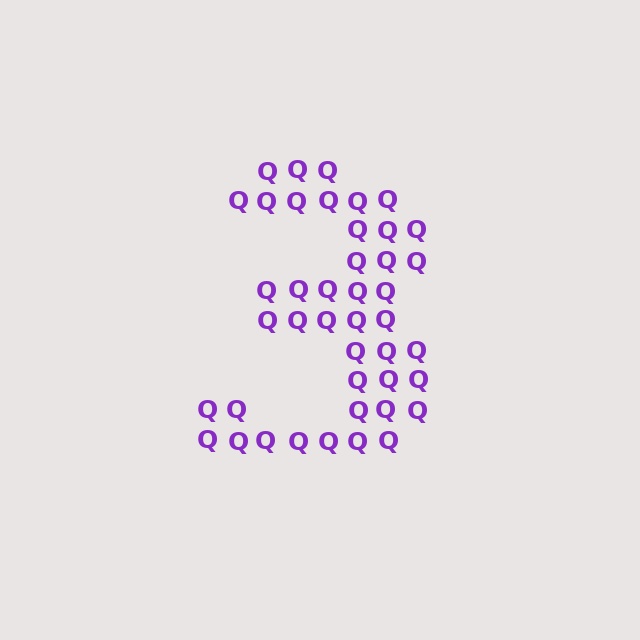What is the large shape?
The large shape is the digit 3.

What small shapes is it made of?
It is made of small letter Q's.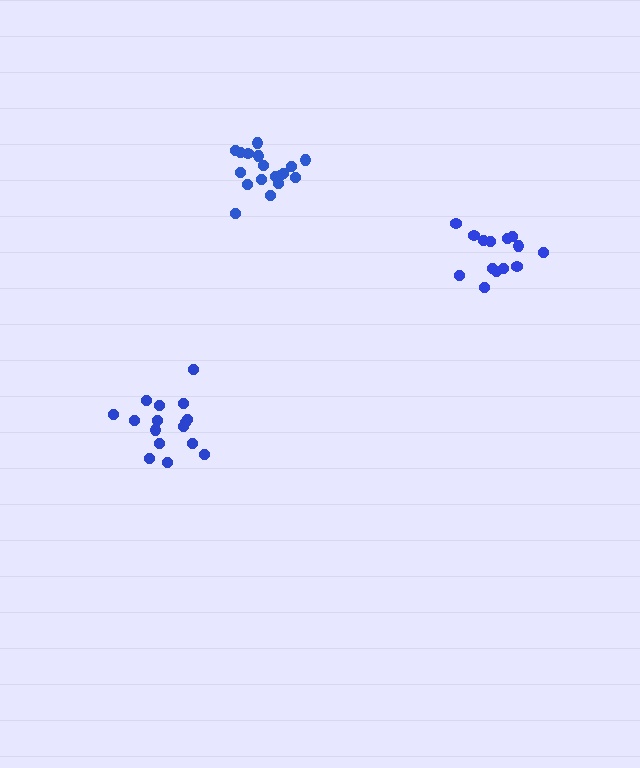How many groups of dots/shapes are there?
There are 3 groups.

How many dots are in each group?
Group 1: 16 dots, Group 2: 14 dots, Group 3: 18 dots (48 total).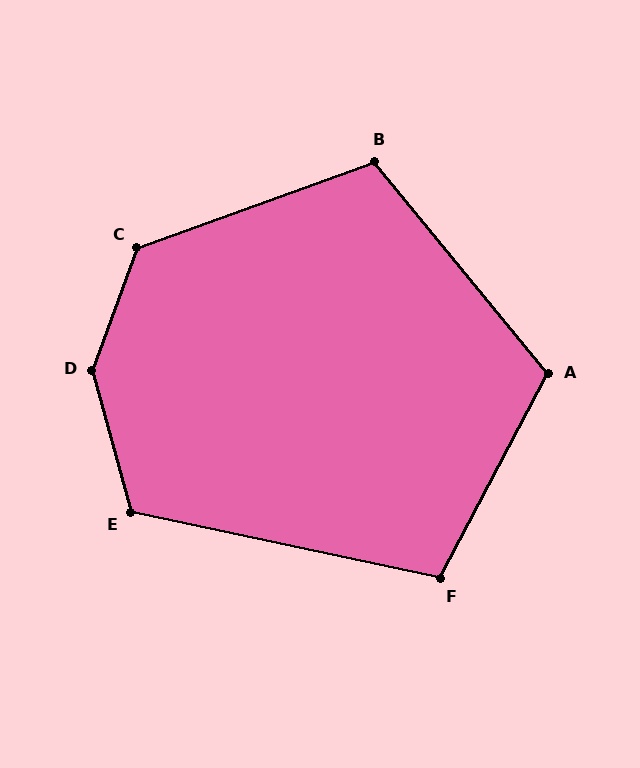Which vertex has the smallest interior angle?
F, at approximately 106 degrees.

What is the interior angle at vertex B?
Approximately 110 degrees (obtuse).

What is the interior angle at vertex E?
Approximately 118 degrees (obtuse).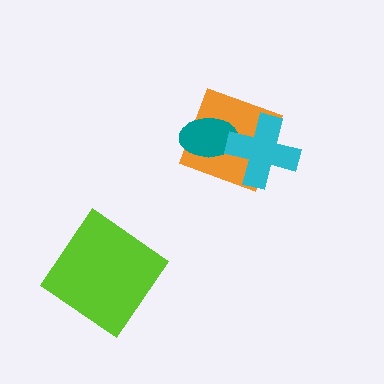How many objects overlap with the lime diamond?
0 objects overlap with the lime diamond.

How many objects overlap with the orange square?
2 objects overlap with the orange square.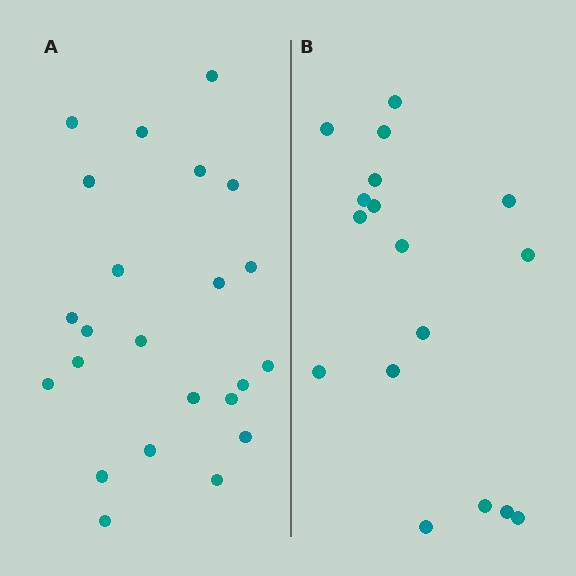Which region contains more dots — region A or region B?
Region A (the left region) has more dots.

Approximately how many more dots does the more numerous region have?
Region A has about 6 more dots than region B.